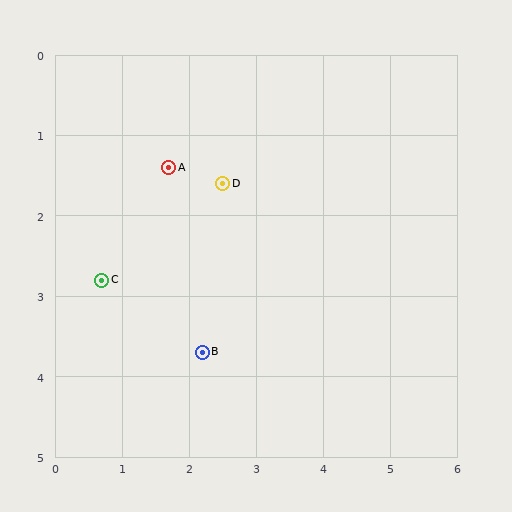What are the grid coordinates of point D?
Point D is at approximately (2.5, 1.6).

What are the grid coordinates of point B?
Point B is at approximately (2.2, 3.7).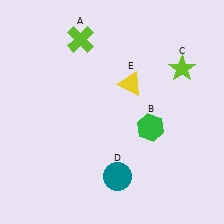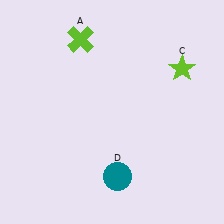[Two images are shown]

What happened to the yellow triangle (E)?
The yellow triangle (E) was removed in Image 2. It was in the top-right area of Image 1.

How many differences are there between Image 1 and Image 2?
There are 2 differences between the two images.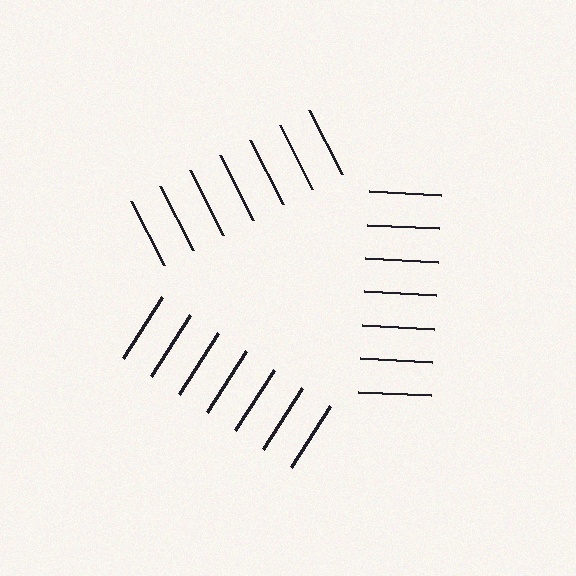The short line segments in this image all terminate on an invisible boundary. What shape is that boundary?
An illusory triangle — the line segments terminate on its edges but no continuous stroke is drawn.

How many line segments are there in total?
21 — 7 along each of the 3 edges.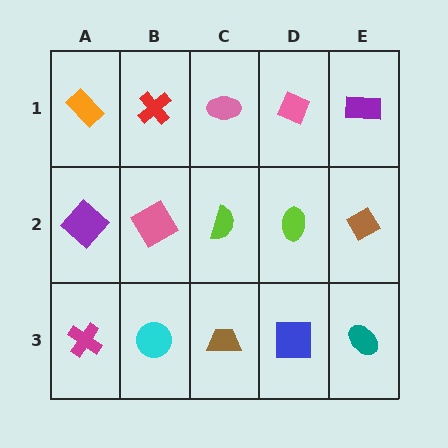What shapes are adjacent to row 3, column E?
A brown diamond (row 2, column E), a blue square (row 3, column D).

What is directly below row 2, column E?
A teal ellipse.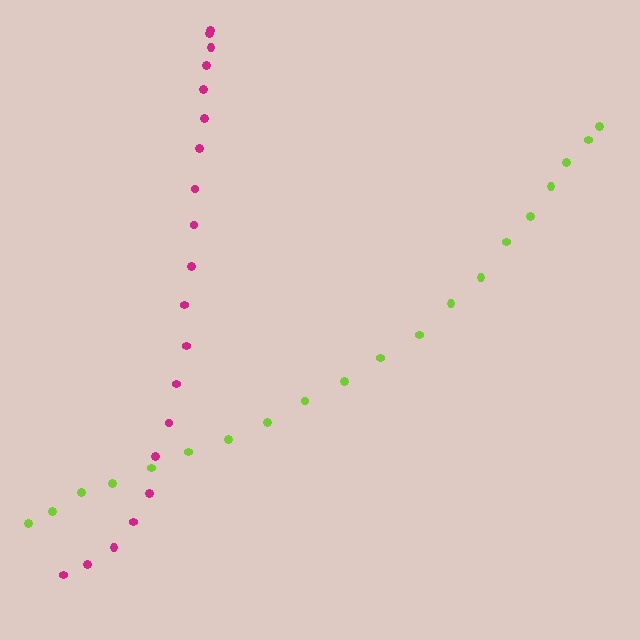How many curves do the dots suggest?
There are 2 distinct paths.